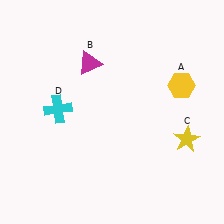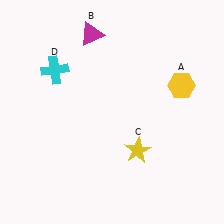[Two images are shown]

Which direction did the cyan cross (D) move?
The cyan cross (D) moved up.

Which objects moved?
The objects that moved are: the magenta triangle (B), the yellow star (C), the cyan cross (D).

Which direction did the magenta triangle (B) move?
The magenta triangle (B) moved up.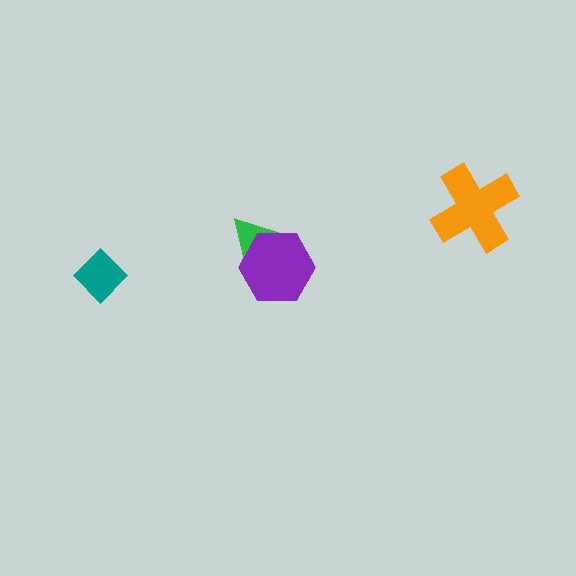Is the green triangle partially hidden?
Yes, it is partially covered by another shape.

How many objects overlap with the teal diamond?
0 objects overlap with the teal diamond.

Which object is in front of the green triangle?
The purple hexagon is in front of the green triangle.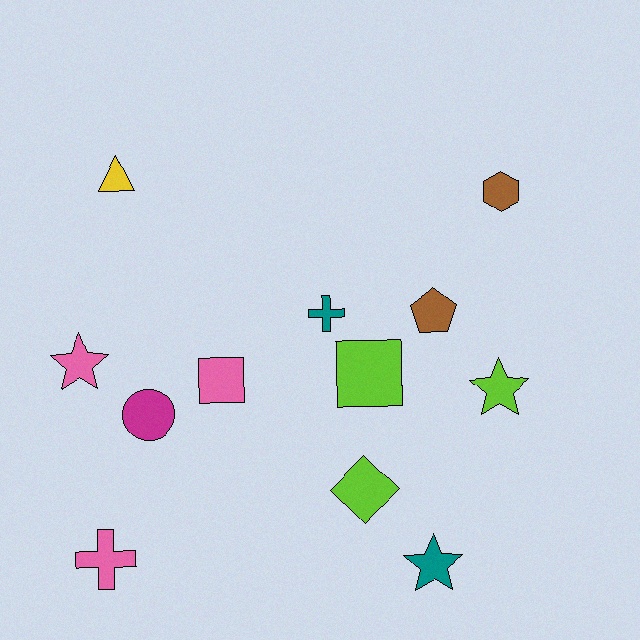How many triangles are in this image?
There is 1 triangle.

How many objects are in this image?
There are 12 objects.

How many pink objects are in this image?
There are 3 pink objects.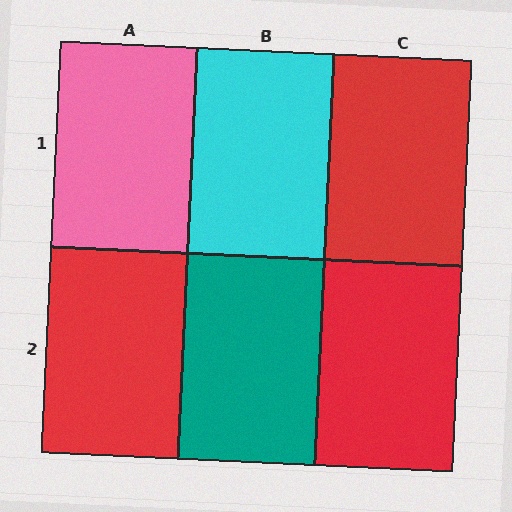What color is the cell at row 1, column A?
Pink.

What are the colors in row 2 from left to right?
Red, teal, red.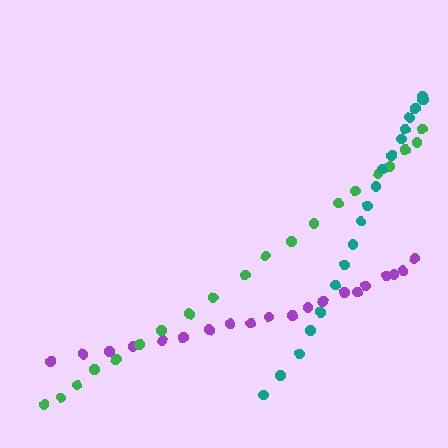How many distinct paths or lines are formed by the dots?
There are 3 distinct paths.